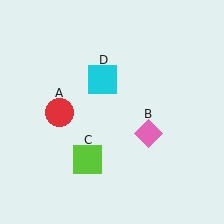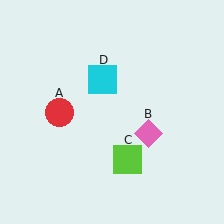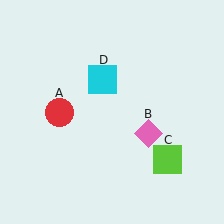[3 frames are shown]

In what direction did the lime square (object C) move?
The lime square (object C) moved right.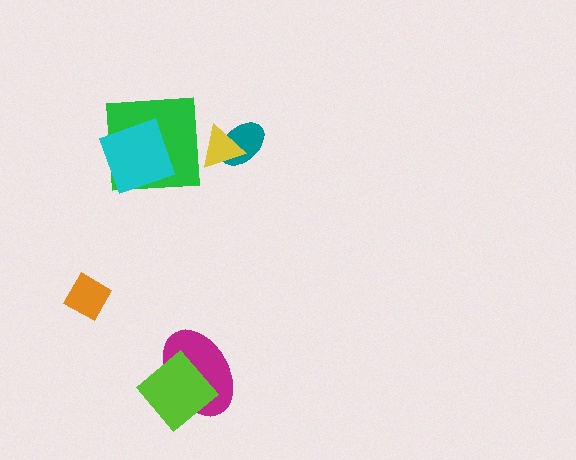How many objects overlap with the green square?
1 object overlaps with the green square.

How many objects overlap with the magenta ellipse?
1 object overlaps with the magenta ellipse.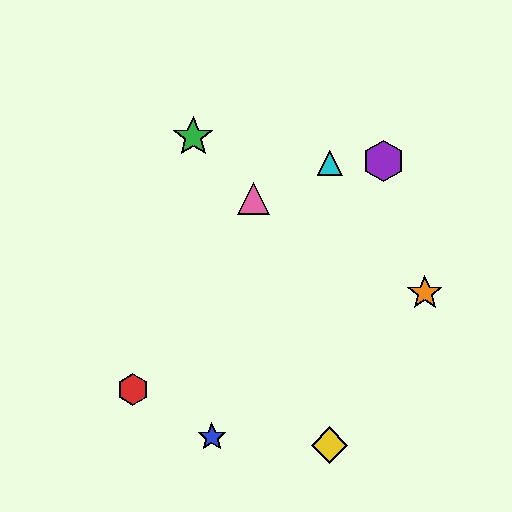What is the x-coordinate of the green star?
The green star is at x≈193.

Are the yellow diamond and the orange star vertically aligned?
No, the yellow diamond is at x≈330 and the orange star is at x≈425.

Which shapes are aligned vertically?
The yellow diamond, the cyan triangle are aligned vertically.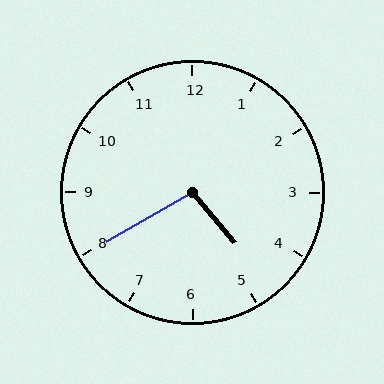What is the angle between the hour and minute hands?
Approximately 100 degrees.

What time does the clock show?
4:40.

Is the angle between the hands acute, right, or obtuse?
It is obtuse.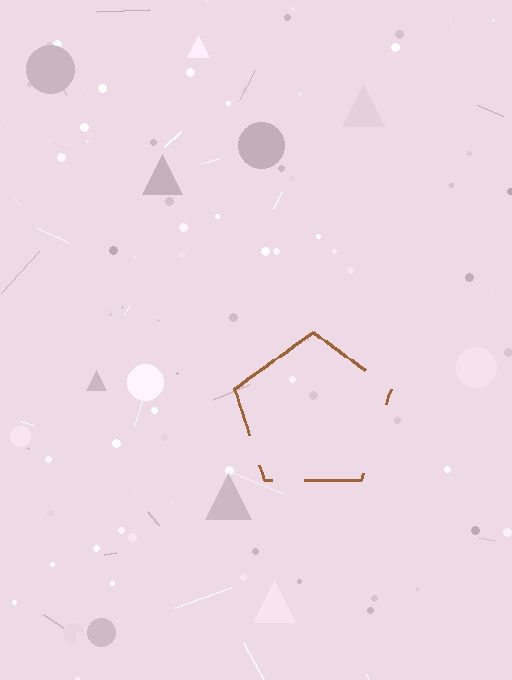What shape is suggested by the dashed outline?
The dashed outline suggests a pentagon.